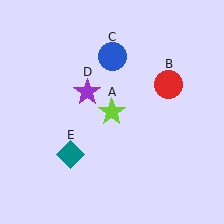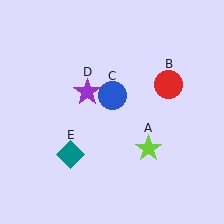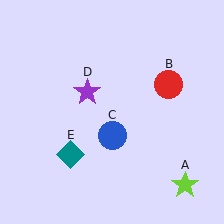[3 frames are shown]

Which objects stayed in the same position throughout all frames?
Red circle (object B) and purple star (object D) and teal diamond (object E) remained stationary.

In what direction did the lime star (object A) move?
The lime star (object A) moved down and to the right.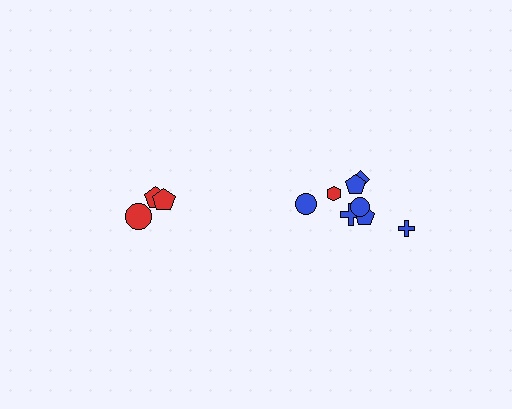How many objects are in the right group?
There are 8 objects.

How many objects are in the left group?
There are 3 objects.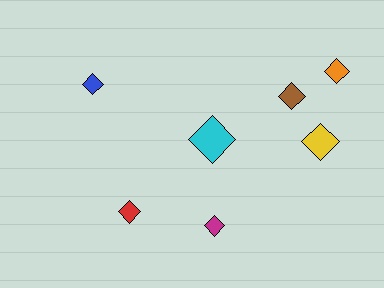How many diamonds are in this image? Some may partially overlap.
There are 7 diamonds.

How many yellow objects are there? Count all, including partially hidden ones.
There is 1 yellow object.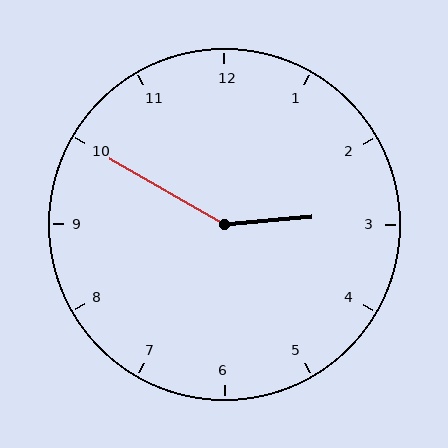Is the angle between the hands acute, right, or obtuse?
It is obtuse.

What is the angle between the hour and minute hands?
Approximately 145 degrees.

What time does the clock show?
2:50.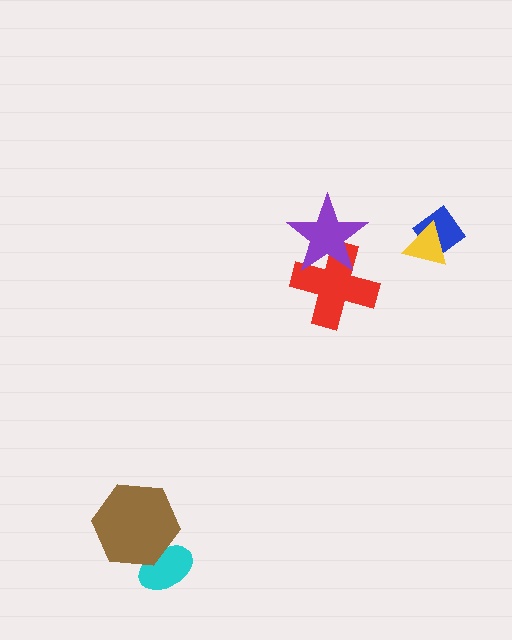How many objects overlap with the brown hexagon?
1 object overlaps with the brown hexagon.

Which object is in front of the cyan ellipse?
The brown hexagon is in front of the cyan ellipse.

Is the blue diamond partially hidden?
Yes, it is partially covered by another shape.